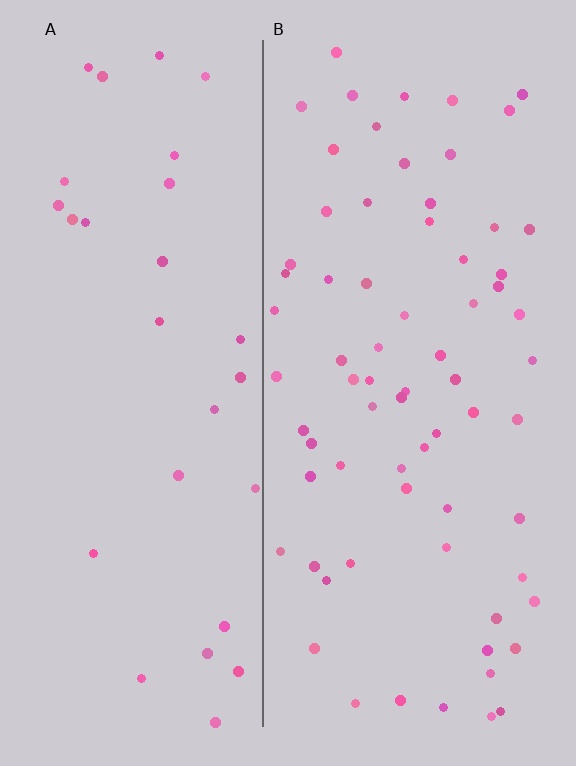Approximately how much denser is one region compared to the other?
Approximately 2.4× — region B over region A.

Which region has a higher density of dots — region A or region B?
B (the right).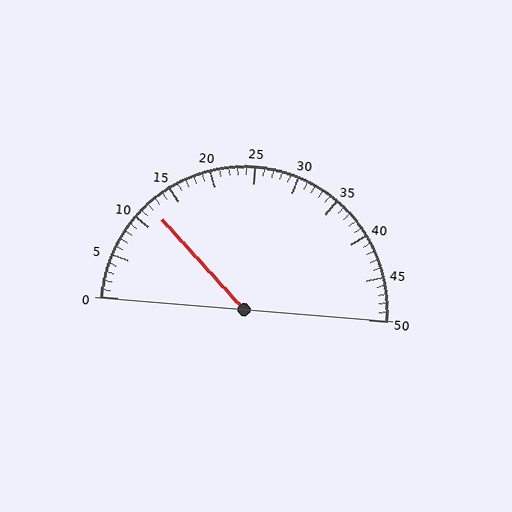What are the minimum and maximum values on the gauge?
The gauge ranges from 0 to 50.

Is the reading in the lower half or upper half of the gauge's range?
The reading is in the lower half of the range (0 to 50).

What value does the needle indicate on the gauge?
The needle indicates approximately 12.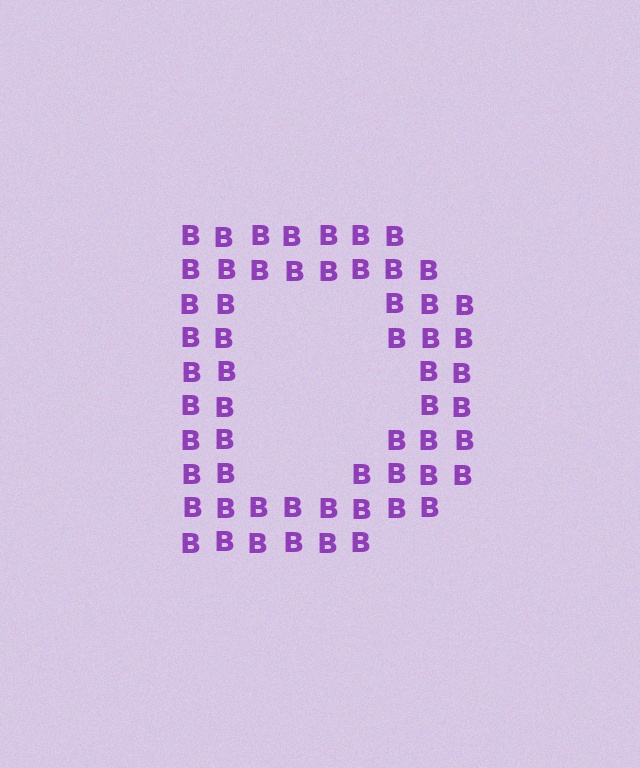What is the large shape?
The large shape is the letter D.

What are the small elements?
The small elements are letter B's.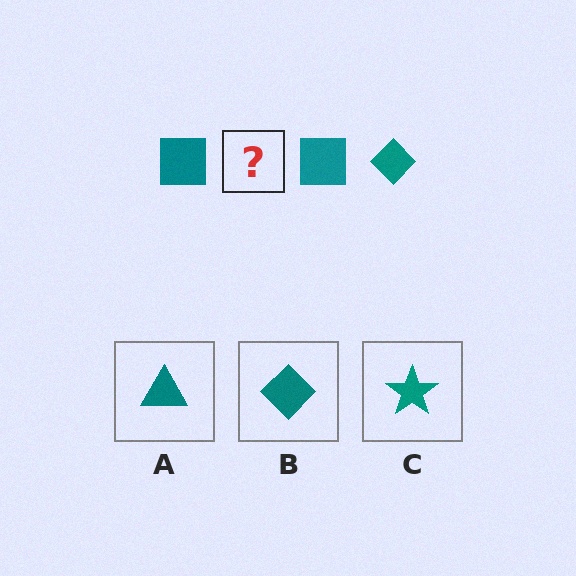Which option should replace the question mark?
Option B.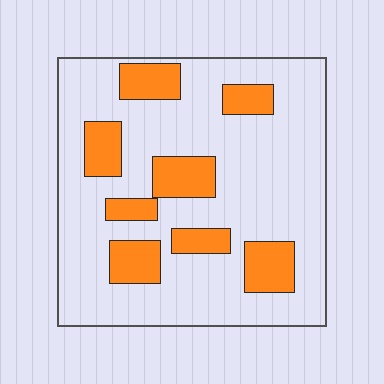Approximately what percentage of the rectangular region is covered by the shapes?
Approximately 25%.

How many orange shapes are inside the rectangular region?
8.